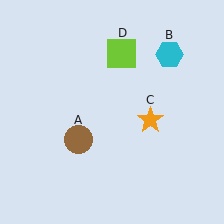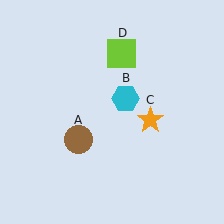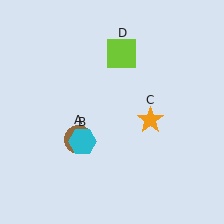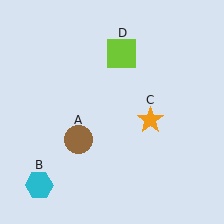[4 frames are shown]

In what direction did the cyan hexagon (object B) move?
The cyan hexagon (object B) moved down and to the left.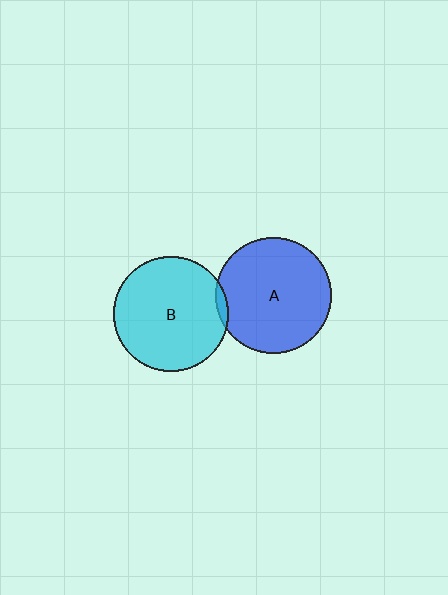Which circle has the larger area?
Circle A (blue).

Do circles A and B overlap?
Yes.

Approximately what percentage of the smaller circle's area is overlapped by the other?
Approximately 5%.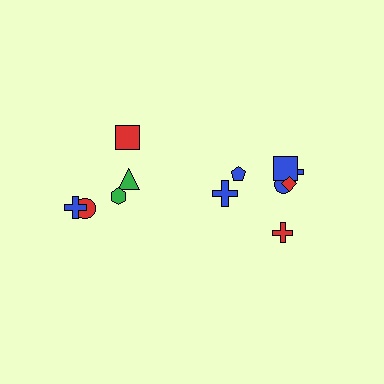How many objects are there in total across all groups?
There are 12 objects.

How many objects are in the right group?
There are 7 objects.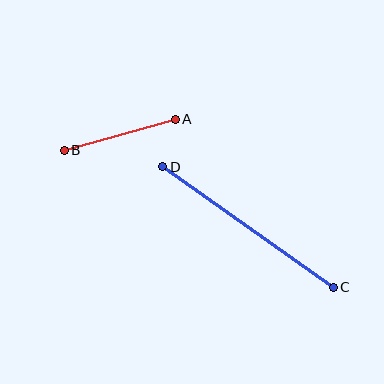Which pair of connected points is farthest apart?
Points C and D are farthest apart.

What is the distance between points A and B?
The distance is approximately 116 pixels.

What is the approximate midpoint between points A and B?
The midpoint is at approximately (120, 135) pixels.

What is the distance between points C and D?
The distance is approximately 209 pixels.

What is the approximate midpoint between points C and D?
The midpoint is at approximately (248, 227) pixels.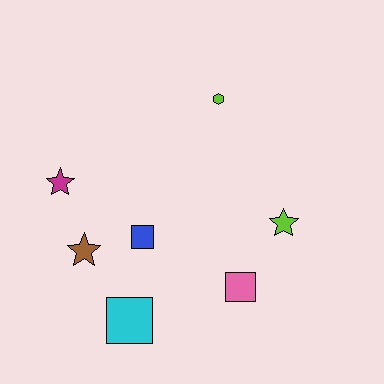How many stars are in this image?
There are 3 stars.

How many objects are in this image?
There are 7 objects.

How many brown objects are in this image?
There is 1 brown object.